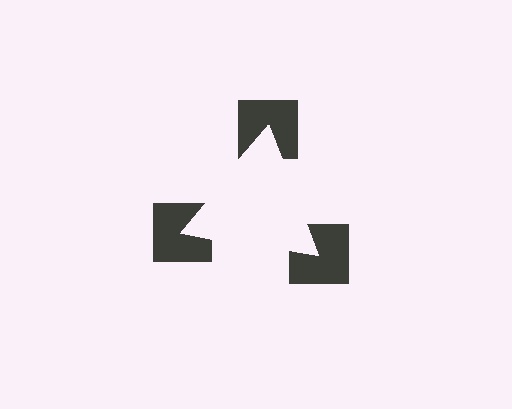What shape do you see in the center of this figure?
An illusory triangle — its edges are inferred from the aligned wedge cuts in the notched squares, not physically drawn.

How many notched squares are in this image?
There are 3 — one at each vertex of the illusory triangle.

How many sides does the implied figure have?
3 sides.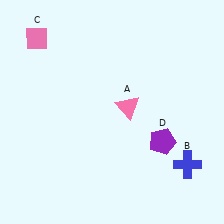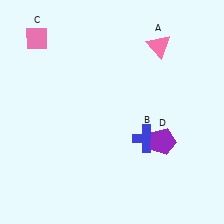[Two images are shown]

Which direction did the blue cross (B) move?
The blue cross (B) moved left.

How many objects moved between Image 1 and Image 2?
2 objects moved between the two images.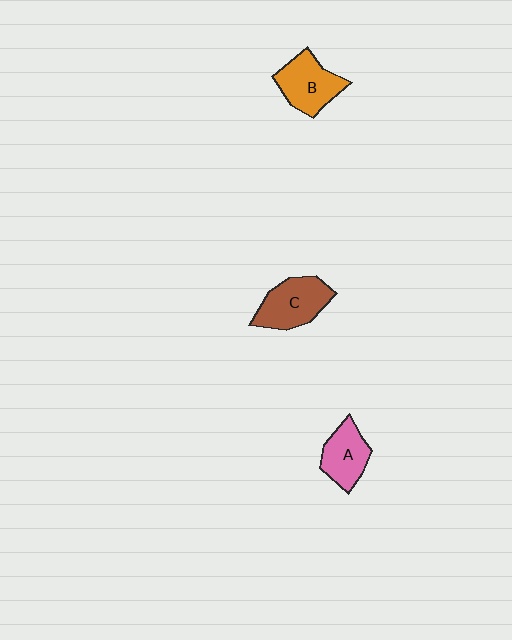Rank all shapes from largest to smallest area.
From largest to smallest: C (brown), B (orange), A (pink).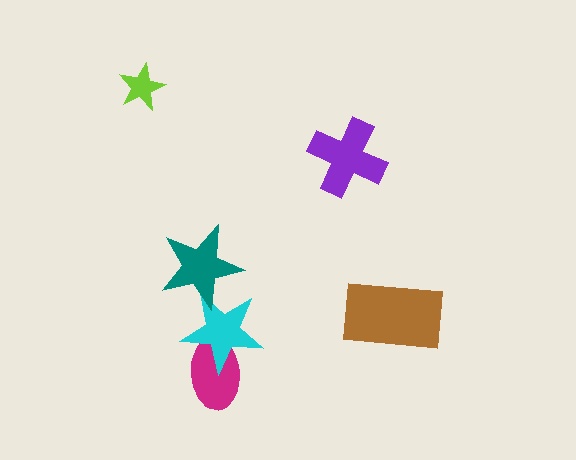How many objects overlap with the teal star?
1 object overlaps with the teal star.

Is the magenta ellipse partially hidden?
Yes, it is partially covered by another shape.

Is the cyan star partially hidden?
Yes, it is partially covered by another shape.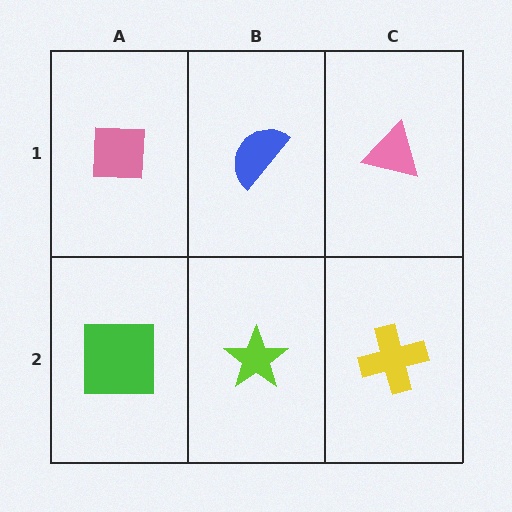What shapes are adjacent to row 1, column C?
A yellow cross (row 2, column C), a blue semicircle (row 1, column B).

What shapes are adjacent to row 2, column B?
A blue semicircle (row 1, column B), a green square (row 2, column A), a yellow cross (row 2, column C).